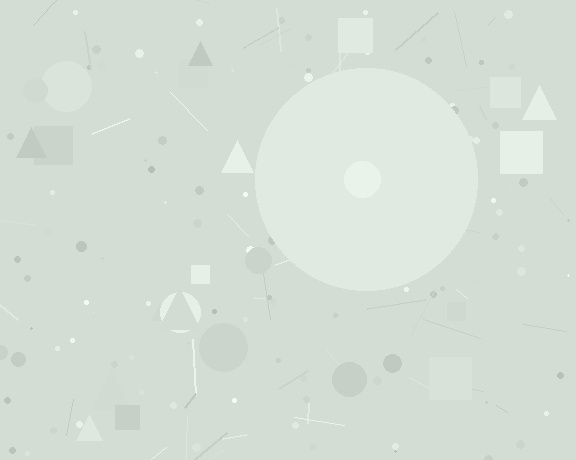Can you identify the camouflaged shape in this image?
The camouflaged shape is a circle.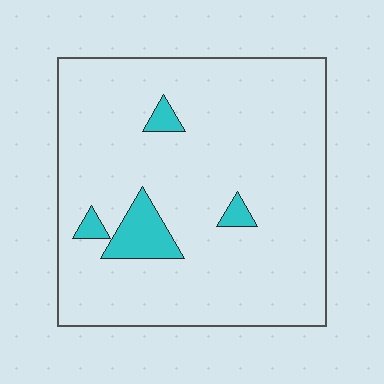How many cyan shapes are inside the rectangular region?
4.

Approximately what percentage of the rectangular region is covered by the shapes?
Approximately 5%.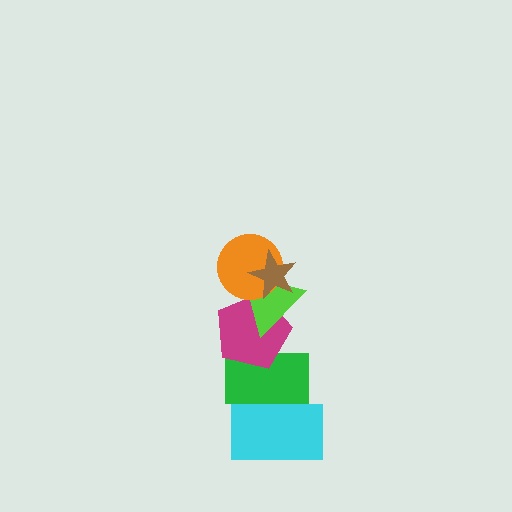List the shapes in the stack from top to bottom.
From top to bottom: the brown star, the orange circle, the lime triangle, the magenta pentagon, the green rectangle, the cyan rectangle.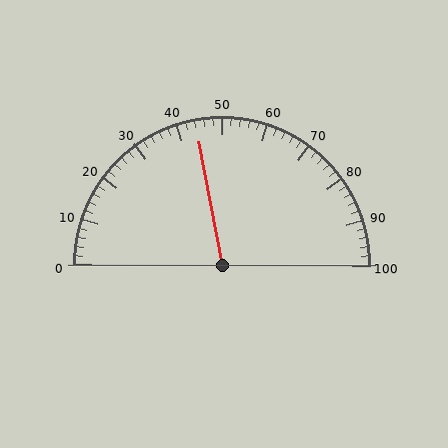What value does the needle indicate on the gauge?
The needle indicates approximately 44.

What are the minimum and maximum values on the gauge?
The gauge ranges from 0 to 100.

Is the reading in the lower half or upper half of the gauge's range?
The reading is in the lower half of the range (0 to 100).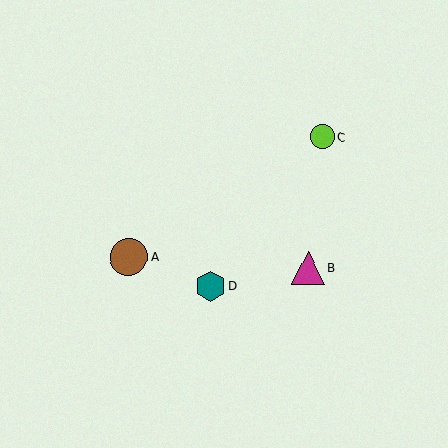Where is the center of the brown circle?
The center of the brown circle is at (129, 257).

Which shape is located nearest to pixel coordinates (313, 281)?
The magenta triangle (labeled B) at (308, 268) is nearest to that location.